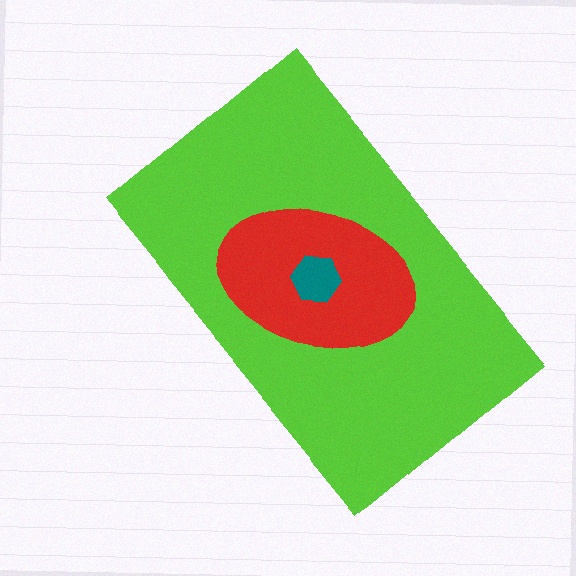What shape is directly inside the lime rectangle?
The red ellipse.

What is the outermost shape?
The lime rectangle.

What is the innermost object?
The teal hexagon.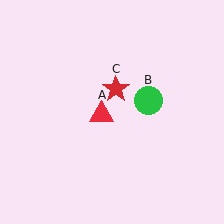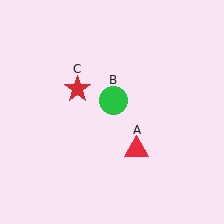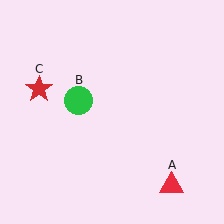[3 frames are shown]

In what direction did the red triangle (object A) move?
The red triangle (object A) moved down and to the right.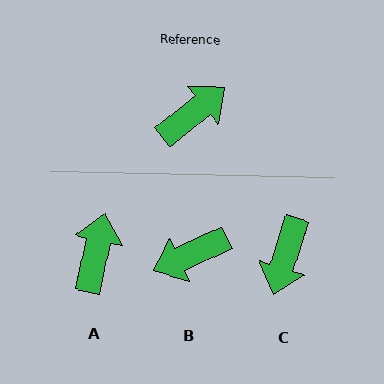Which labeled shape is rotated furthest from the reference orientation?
B, about 166 degrees away.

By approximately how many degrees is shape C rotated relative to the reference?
Approximately 147 degrees clockwise.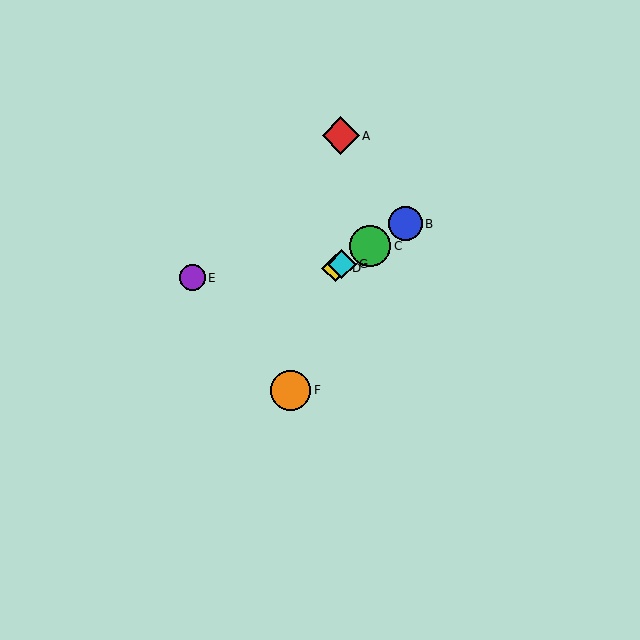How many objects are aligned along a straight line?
4 objects (B, C, D, G) are aligned along a straight line.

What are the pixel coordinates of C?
Object C is at (370, 246).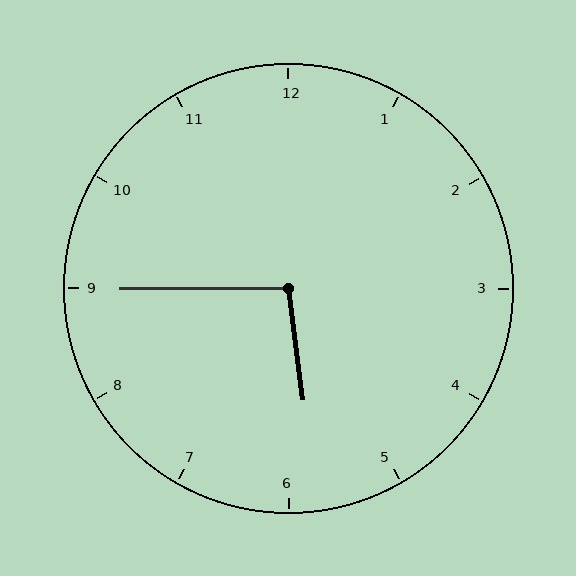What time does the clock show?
5:45.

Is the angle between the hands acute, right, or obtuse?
It is obtuse.